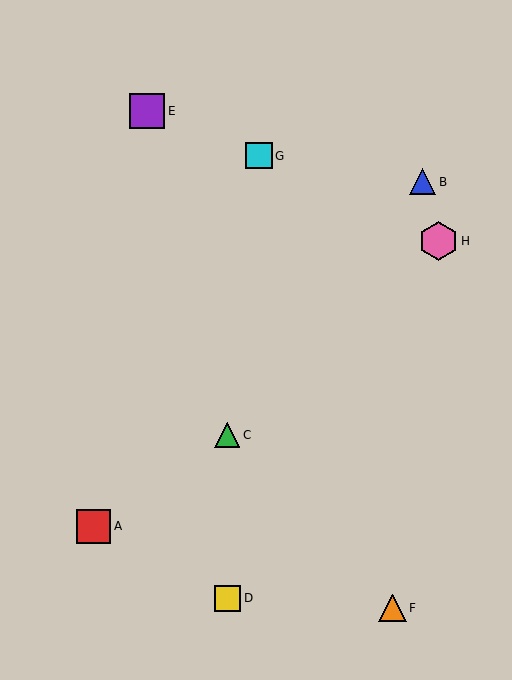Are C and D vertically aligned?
Yes, both are at x≈227.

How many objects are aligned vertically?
2 objects (C, D) are aligned vertically.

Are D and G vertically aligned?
No, D is at x≈227 and G is at x≈259.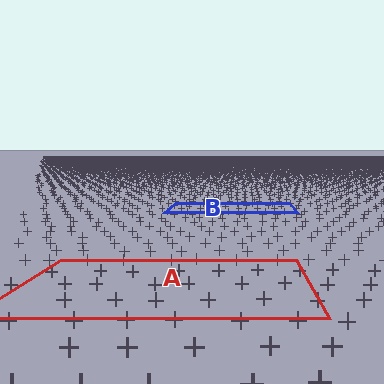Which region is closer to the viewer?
Region A is closer. The texture elements there are larger and more spread out.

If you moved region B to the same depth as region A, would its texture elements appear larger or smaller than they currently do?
They would appear larger. At a closer depth, the same texture elements are projected at a bigger on-screen size.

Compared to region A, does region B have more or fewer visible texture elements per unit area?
Region B has more texture elements per unit area — they are packed more densely because it is farther away.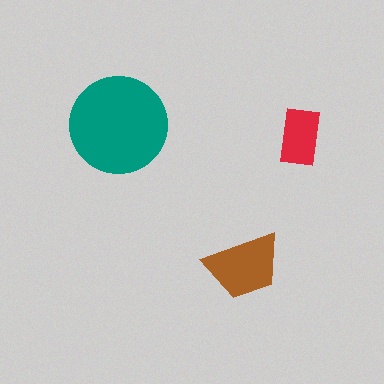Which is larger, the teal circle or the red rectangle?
The teal circle.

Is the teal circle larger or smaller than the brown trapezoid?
Larger.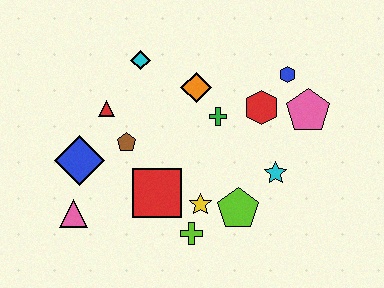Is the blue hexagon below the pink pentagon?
No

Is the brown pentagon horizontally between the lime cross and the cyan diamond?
No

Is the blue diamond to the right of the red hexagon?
No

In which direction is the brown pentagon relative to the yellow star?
The brown pentagon is to the left of the yellow star.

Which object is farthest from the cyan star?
The pink triangle is farthest from the cyan star.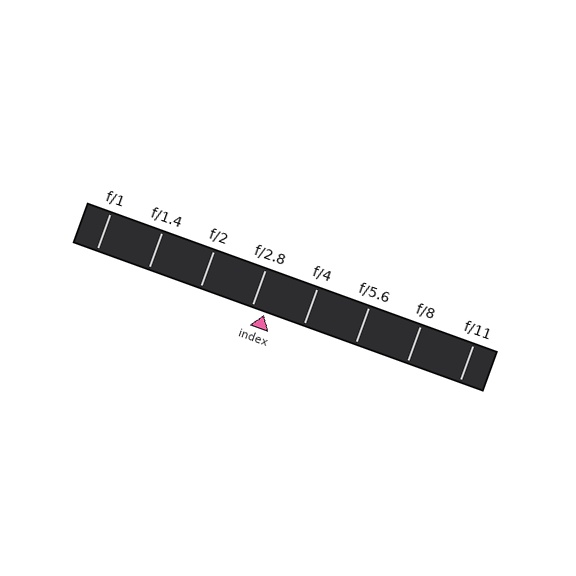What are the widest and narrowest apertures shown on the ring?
The widest aperture shown is f/1 and the narrowest is f/11.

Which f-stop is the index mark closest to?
The index mark is closest to f/2.8.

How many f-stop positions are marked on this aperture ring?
There are 8 f-stop positions marked.